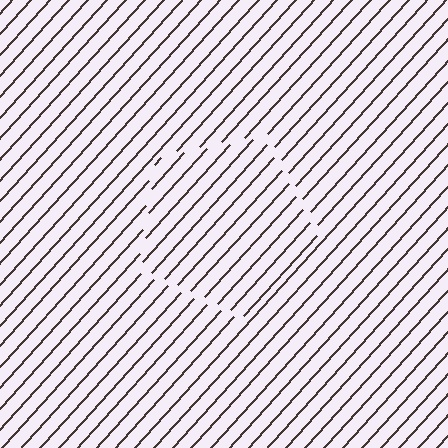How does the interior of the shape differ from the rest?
The interior of the shape contains the same grating, shifted by half a period — the contour is defined by the phase discontinuity where line-ends from the inner and outer gratings abut.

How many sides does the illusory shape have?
5 sides — the line-ends trace a pentagon.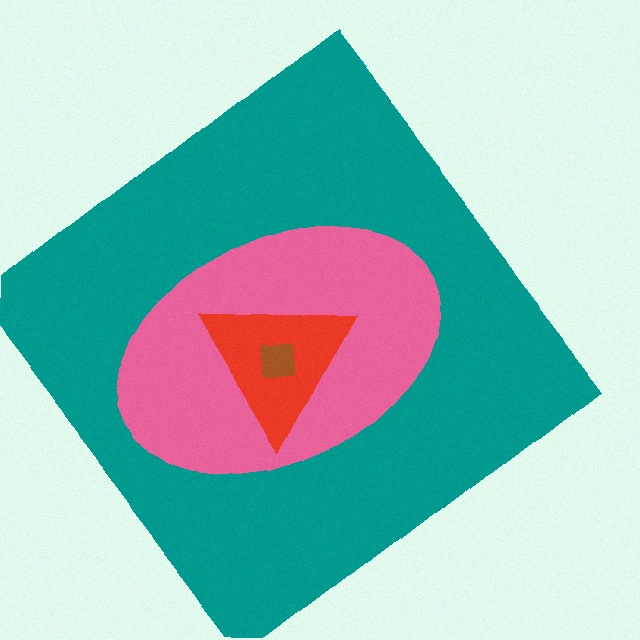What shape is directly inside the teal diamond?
The pink ellipse.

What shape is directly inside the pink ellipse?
The red triangle.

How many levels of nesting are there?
4.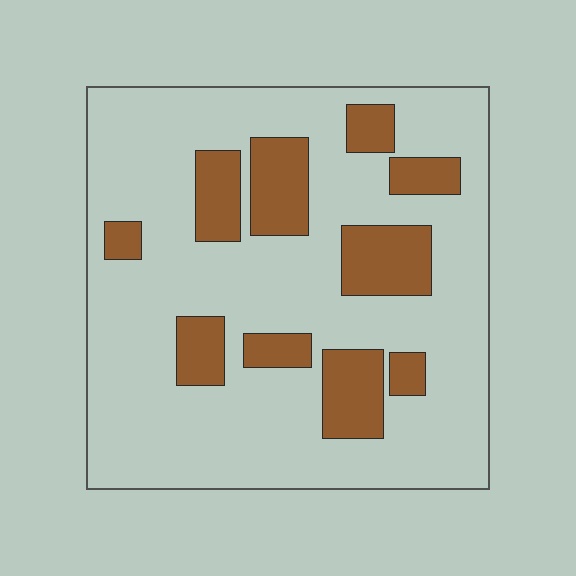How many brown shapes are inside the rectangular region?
10.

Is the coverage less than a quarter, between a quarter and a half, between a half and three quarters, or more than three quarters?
Less than a quarter.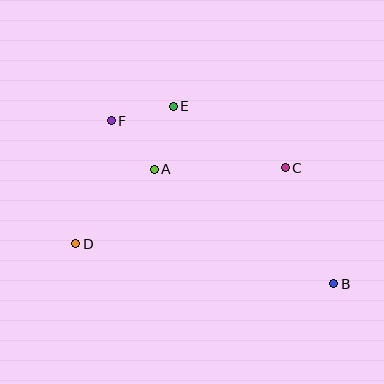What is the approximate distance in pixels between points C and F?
The distance between C and F is approximately 180 pixels.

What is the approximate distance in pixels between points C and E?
The distance between C and E is approximately 128 pixels.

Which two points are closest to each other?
Points E and F are closest to each other.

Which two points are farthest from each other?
Points B and F are farthest from each other.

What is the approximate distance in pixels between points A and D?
The distance between A and D is approximately 108 pixels.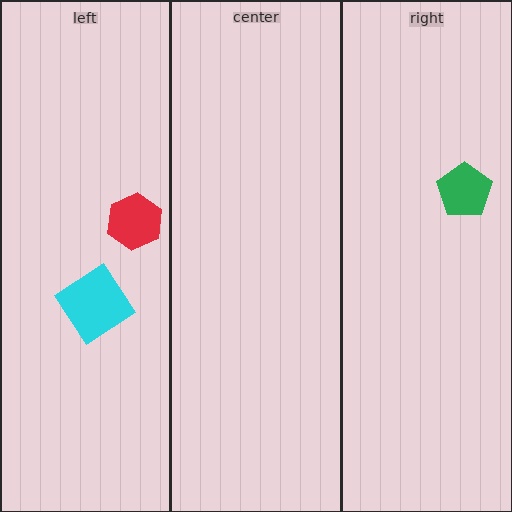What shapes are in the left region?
The cyan diamond, the red hexagon.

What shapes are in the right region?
The green pentagon.